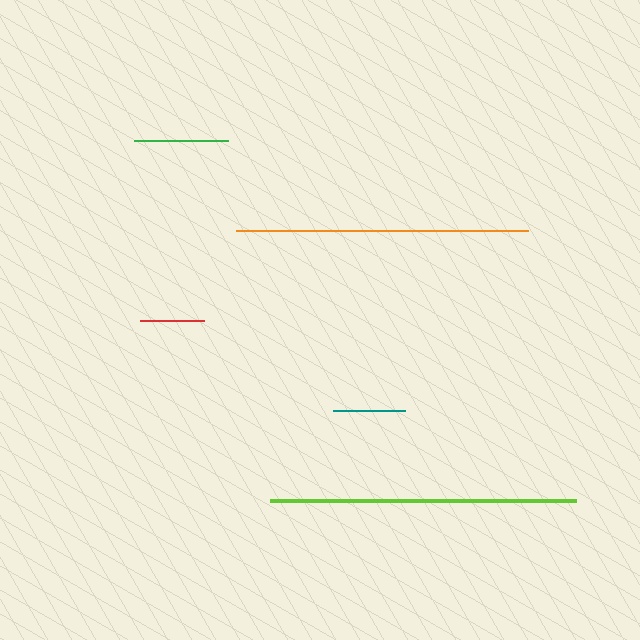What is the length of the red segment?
The red segment is approximately 63 pixels long.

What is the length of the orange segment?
The orange segment is approximately 292 pixels long.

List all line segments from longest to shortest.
From longest to shortest: lime, orange, green, teal, red.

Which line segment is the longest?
The lime line is the longest at approximately 307 pixels.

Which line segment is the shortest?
The red line is the shortest at approximately 63 pixels.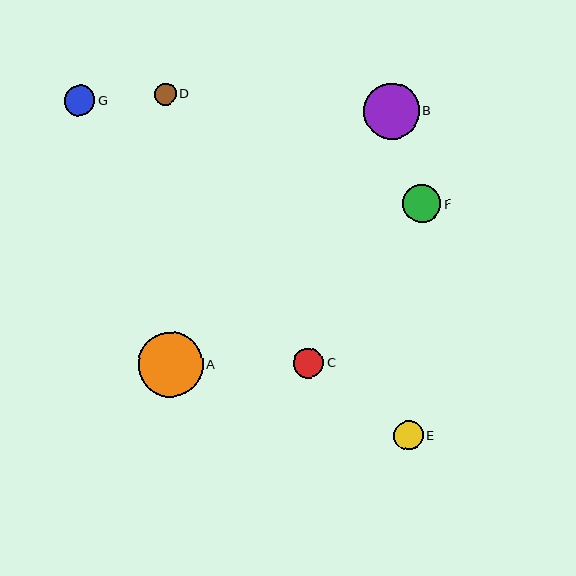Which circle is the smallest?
Circle D is the smallest with a size of approximately 22 pixels.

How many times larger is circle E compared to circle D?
Circle E is approximately 1.4 times the size of circle D.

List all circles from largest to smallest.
From largest to smallest: A, B, F, G, C, E, D.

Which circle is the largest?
Circle A is the largest with a size of approximately 64 pixels.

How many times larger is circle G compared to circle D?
Circle G is approximately 1.4 times the size of circle D.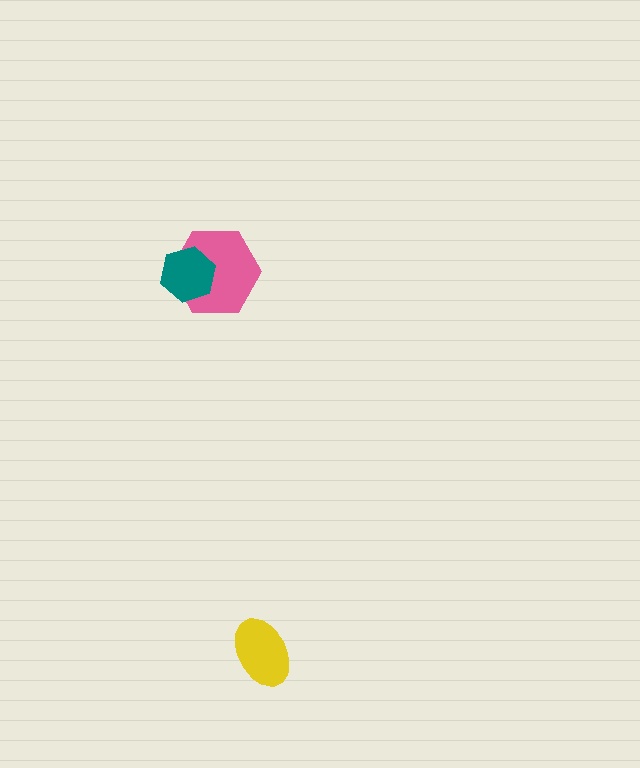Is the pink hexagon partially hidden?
Yes, it is partially covered by another shape.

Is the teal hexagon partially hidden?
No, no other shape covers it.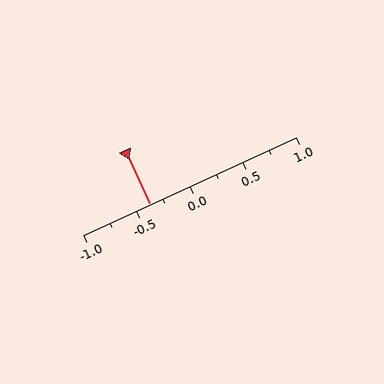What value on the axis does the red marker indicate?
The marker indicates approximately -0.38.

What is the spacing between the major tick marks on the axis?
The major ticks are spaced 0.5 apart.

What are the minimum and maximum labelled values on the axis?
The axis runs from -1.0 to 1.0.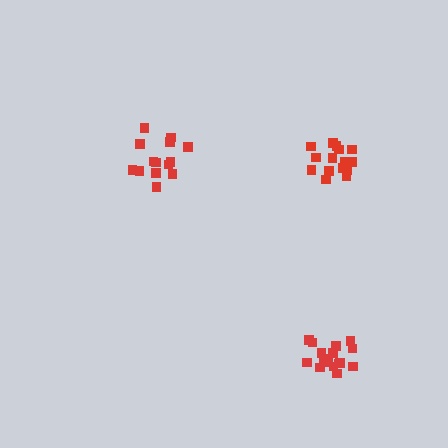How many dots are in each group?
Group 1: 14 dots, Group 2: 17 dots, Group 3: 15 dots (46 total).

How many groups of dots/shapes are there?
There are 3 groups.